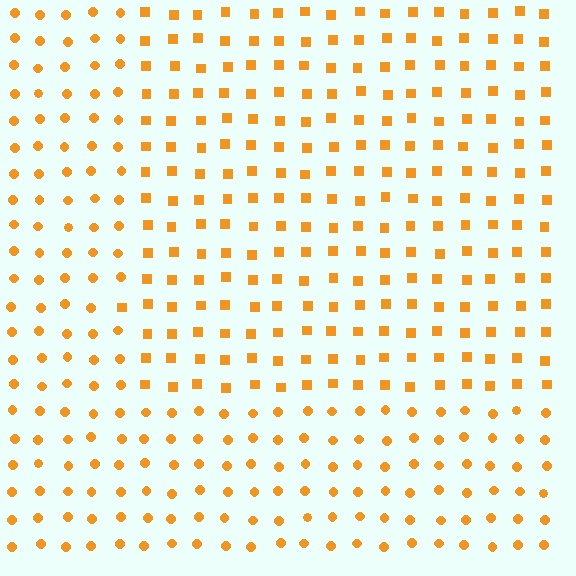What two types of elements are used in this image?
The image uses squares inside the rectangle region and circles outside it.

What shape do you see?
I see a rectangle.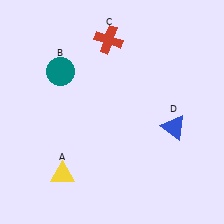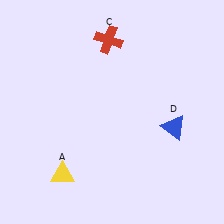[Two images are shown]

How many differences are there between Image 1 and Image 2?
There is 1 difference between the two images.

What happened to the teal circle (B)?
The teal circle (B) was removed in Image 2. It was in the top-left area of Image 1.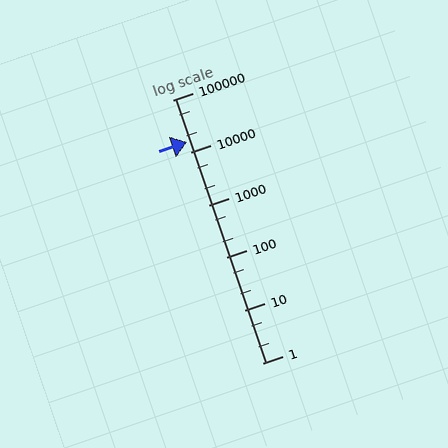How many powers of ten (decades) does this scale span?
The scale spans 5 decades, from 1 to 100000.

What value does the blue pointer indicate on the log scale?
The pointer indicates approximately 16000.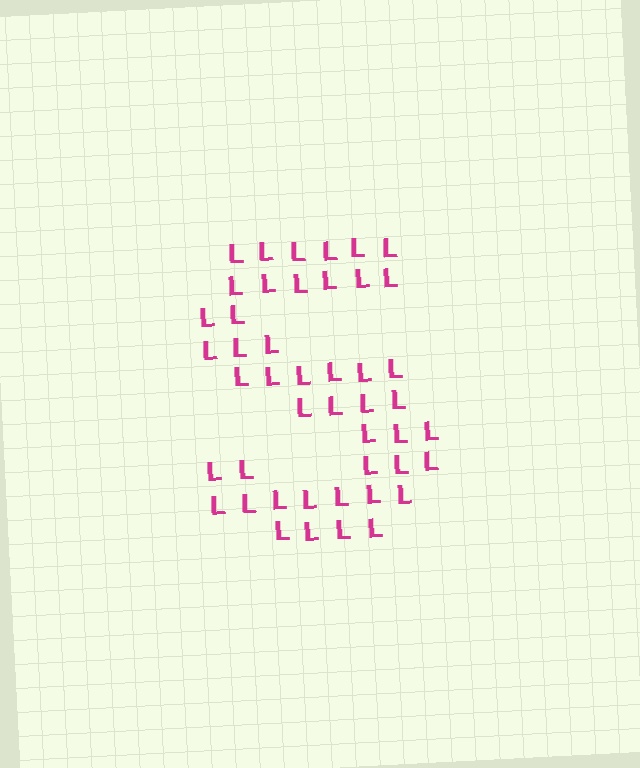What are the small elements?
The small elements are letter L's.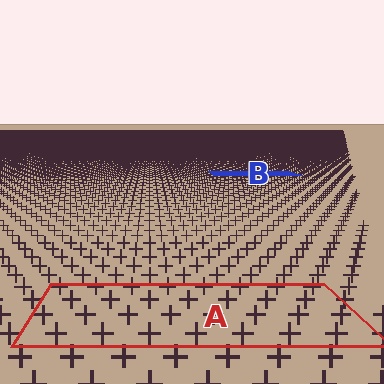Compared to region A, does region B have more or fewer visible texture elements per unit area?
Region B has more texture elements per unit area — they are packed more densely because it is farther away.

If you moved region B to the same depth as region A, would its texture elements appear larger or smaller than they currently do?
They would appear larger. At a closer depth, the same texture elements are projected at a bigger on-screen size.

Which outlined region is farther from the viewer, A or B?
Region B is farther from the viewer — the texture elements inside it appear smaller and more densely packed.